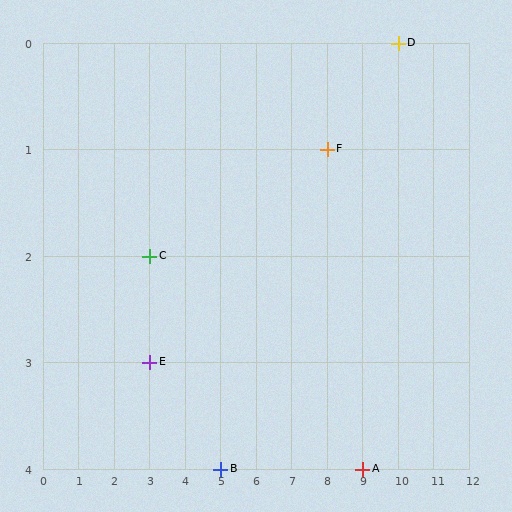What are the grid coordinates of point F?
Point F is at grid coordinates (8, 1).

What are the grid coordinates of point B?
Point B is at grid coordinates (5, 4).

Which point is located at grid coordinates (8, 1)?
Point F is at (8, 1).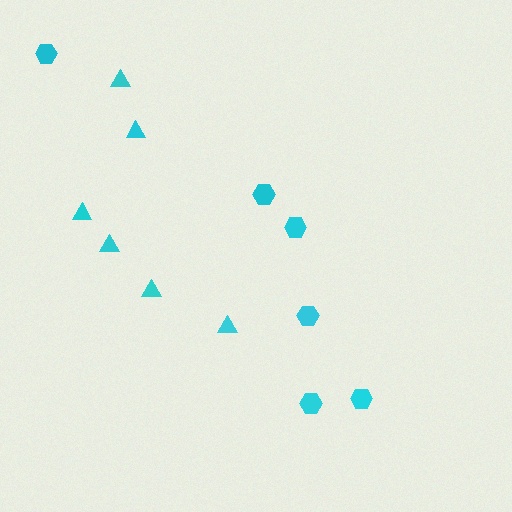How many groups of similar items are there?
There are 2 groups: one group of hexagons (6) and one group of triangles (6).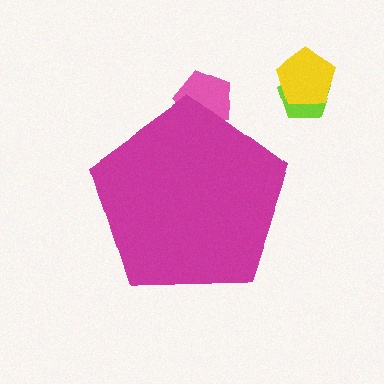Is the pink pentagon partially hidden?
Yes, the pink pentagon is partially hidden behind the magenta pentagon.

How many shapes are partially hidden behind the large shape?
1 shape is partially hidden.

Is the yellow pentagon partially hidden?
No, the yellow pentagon is fully visible.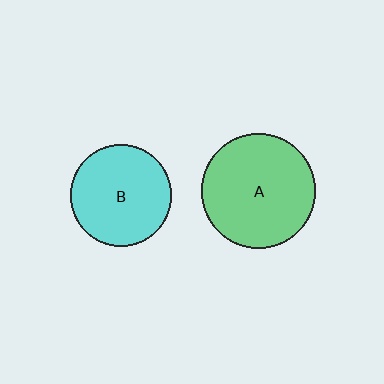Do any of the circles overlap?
No, none of the circles overlap.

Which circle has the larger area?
Circle A (green).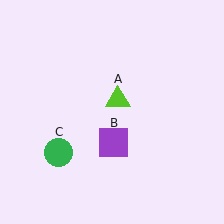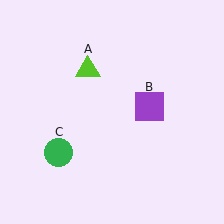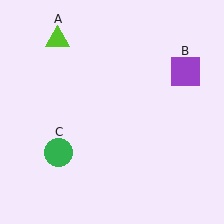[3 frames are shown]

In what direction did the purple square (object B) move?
The purple square (object B) moved up and to the right.